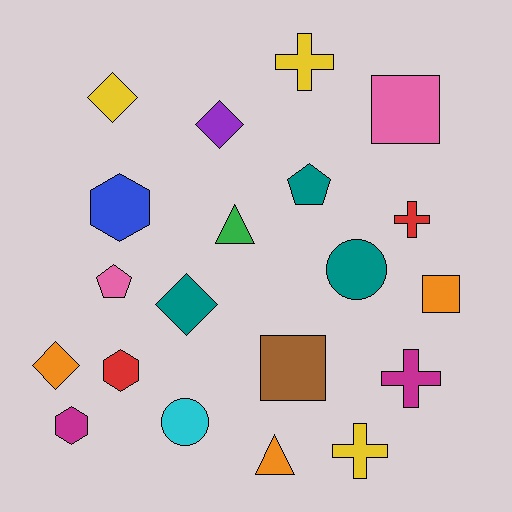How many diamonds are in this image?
There are 4 diamonds.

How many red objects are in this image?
There are 2 red objects.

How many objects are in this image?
There are 20 objects.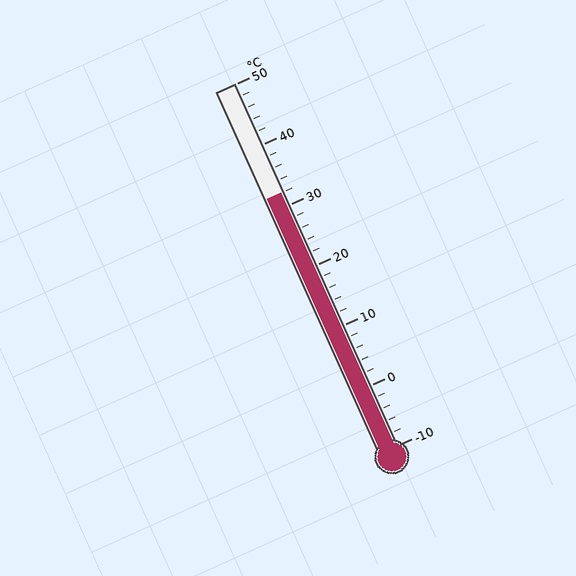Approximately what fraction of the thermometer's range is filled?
The thermometer is filled to approximately 70% of its range.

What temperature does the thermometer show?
The thermometer shows approximately 32°C.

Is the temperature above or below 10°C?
The temperature is above 10°C.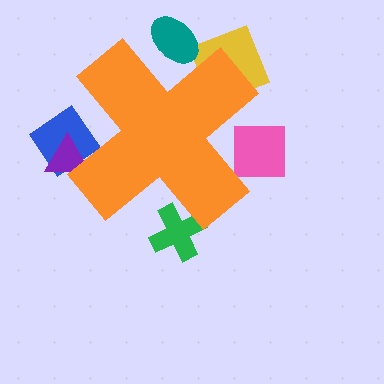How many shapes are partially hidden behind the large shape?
6 shapes are partially hidden.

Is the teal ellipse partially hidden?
Yes, the teal ellipse is partially hidden behind the orange cross.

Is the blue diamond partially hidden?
Yes, the blue diamond is partially hidden behind the orange cross.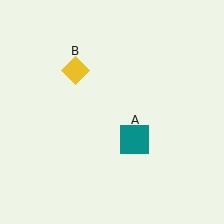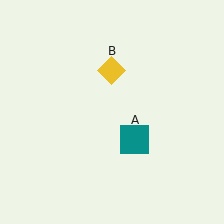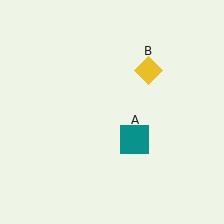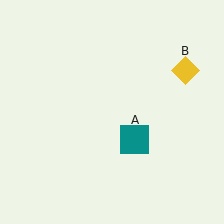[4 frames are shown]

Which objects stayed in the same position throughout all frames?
Teal square (object A) remained stationary.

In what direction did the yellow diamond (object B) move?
The yellow diamond (object B) moved right.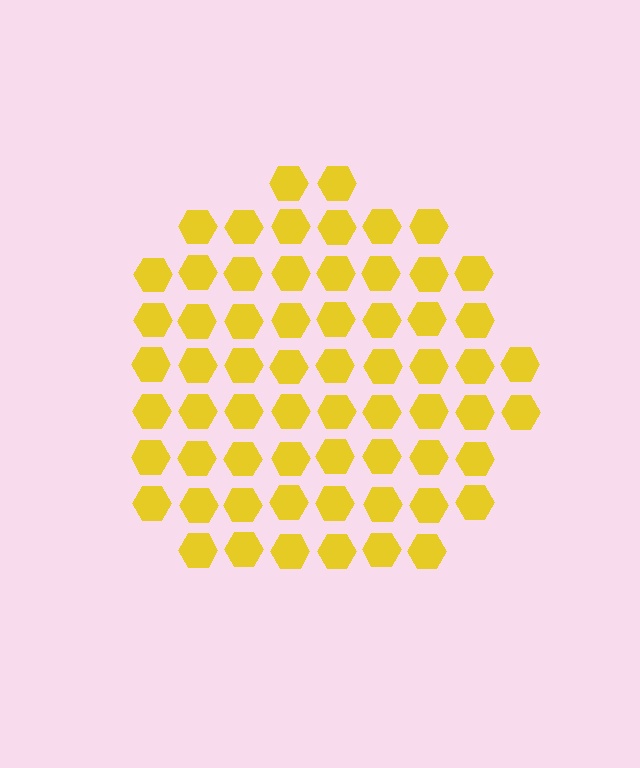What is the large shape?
The large shape is a circle.